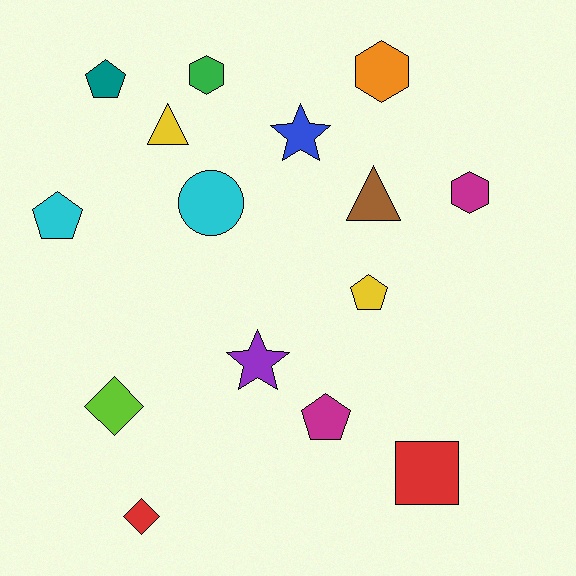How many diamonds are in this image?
There are 2 diamonds.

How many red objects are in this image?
There are 2 red objects.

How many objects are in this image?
There are 15 objects.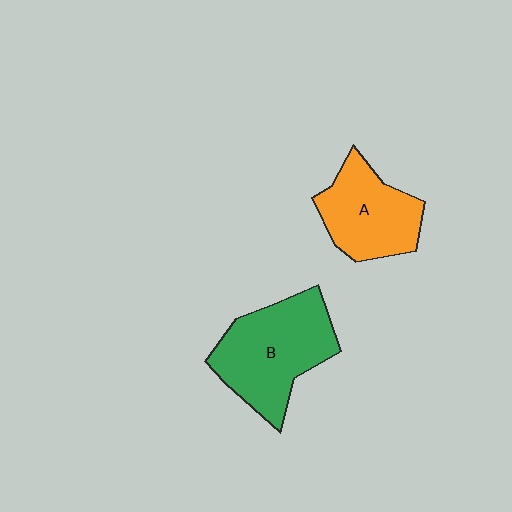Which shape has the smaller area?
Shape A (orange).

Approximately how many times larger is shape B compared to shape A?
Approximately 1.3 times.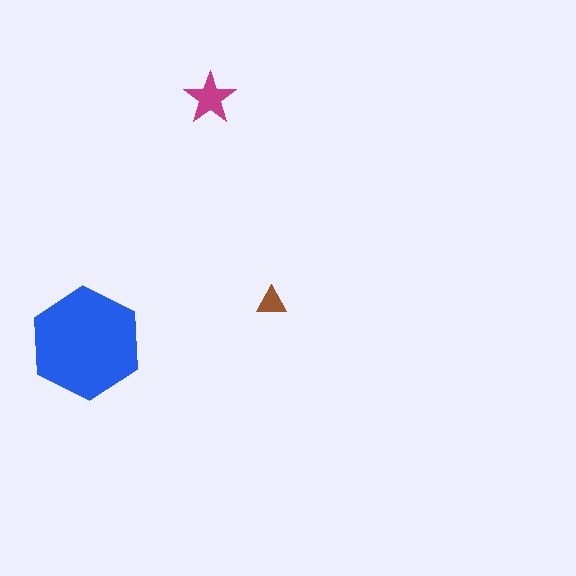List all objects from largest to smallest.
The blue hexagon, the magenta star, the brown triangle.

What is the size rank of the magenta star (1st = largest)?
2nd.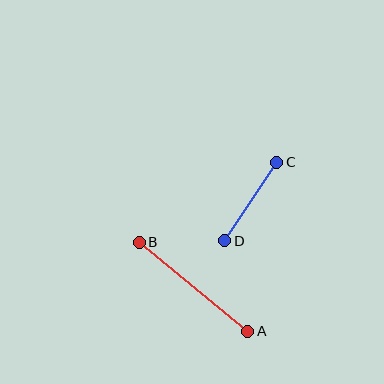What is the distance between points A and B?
The distance is approximately 140 pixels.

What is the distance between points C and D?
The distance is approximately 94 pixels.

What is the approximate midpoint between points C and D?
The midpoint is at approximately (251, 202) pixels.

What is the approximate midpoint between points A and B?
The midpoint is at approximately (193, 287) pixels.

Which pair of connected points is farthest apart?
Points A and B are farthest apart.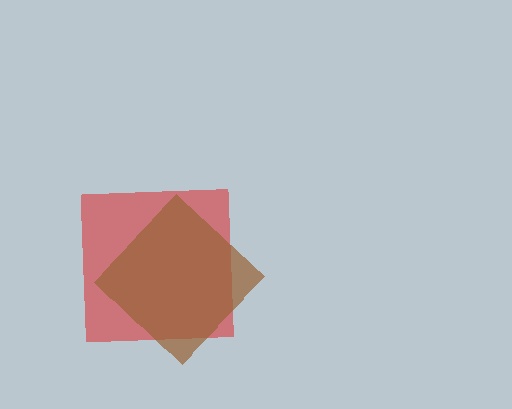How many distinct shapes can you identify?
There are 2 distinct shapes: a red square, a brown diamond.